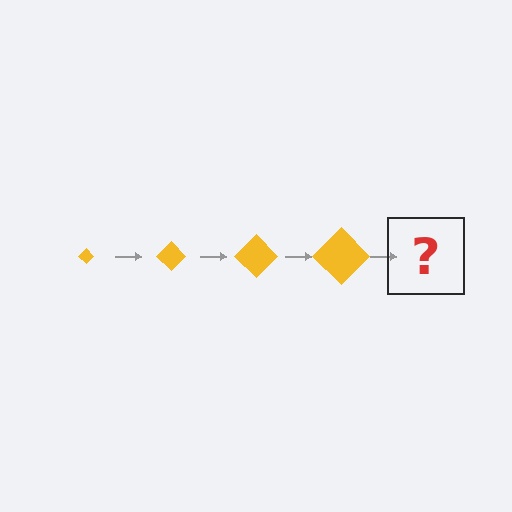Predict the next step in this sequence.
The next step is a yellow diamond, larger than the previous one.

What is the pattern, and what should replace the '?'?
The pattern is that the diamond gets progressively larger each step. The '?' should be a yellow diamond, larger than the previous one.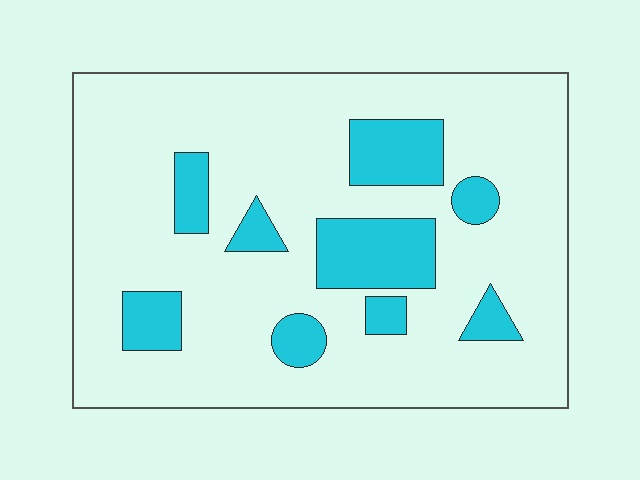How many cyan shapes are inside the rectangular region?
9.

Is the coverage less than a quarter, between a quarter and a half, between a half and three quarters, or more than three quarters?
Less than a quarter.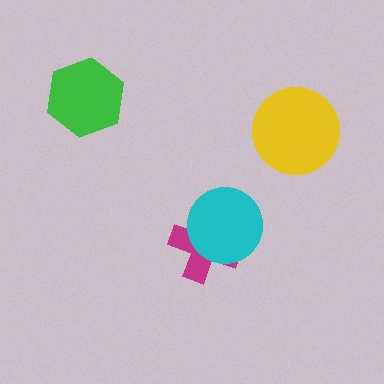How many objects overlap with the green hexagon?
0 objects overlap with the green hexagon.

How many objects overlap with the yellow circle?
0 objects overlap with the yellow circle.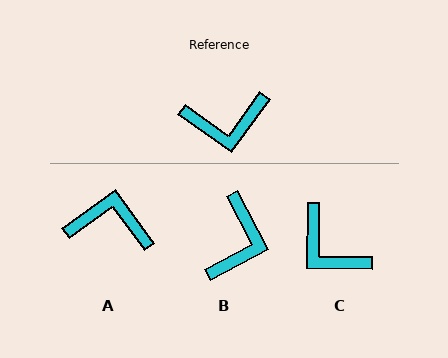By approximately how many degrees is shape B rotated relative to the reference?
Approximately 64 degrees counter-clockwise.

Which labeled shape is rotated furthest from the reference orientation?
A, about 161 degrees away.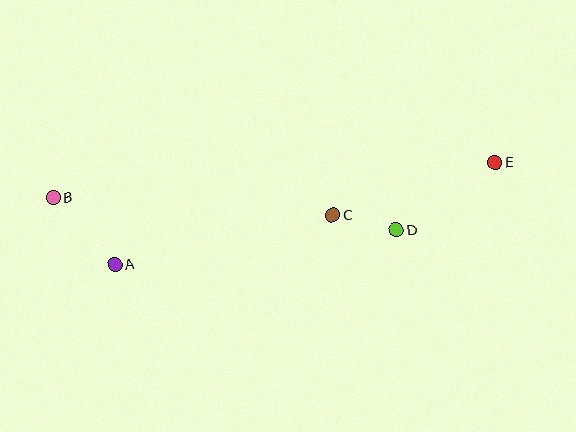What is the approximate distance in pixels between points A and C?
The distance between A and C is approximately 224 pixels.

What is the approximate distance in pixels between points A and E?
The distance between A and E is approximately 394 pixels.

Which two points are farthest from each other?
Points B and E are farthest from each other.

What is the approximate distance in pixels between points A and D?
The distance between A and D is approximately 283 pixels.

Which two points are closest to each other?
Points C and D are closest to each other.